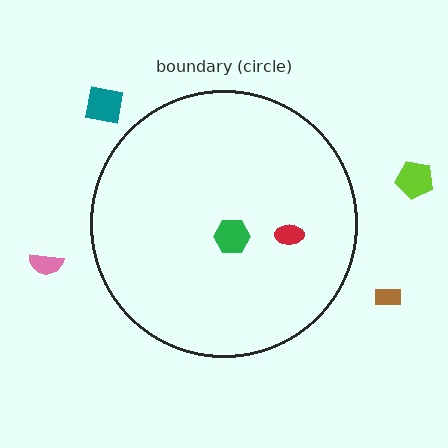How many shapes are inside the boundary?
2 inside, 4 outside.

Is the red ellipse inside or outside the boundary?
Inside.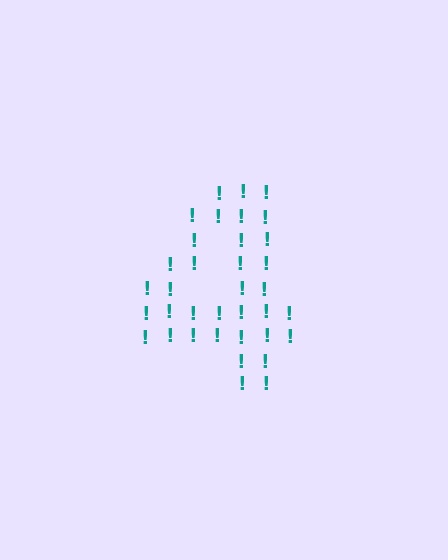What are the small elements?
The small elements are exclamation marks.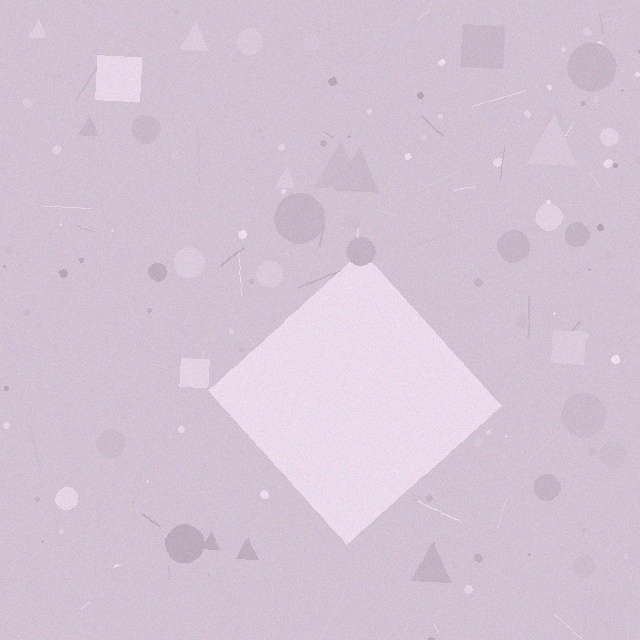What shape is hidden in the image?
A diamond is hidden in the image.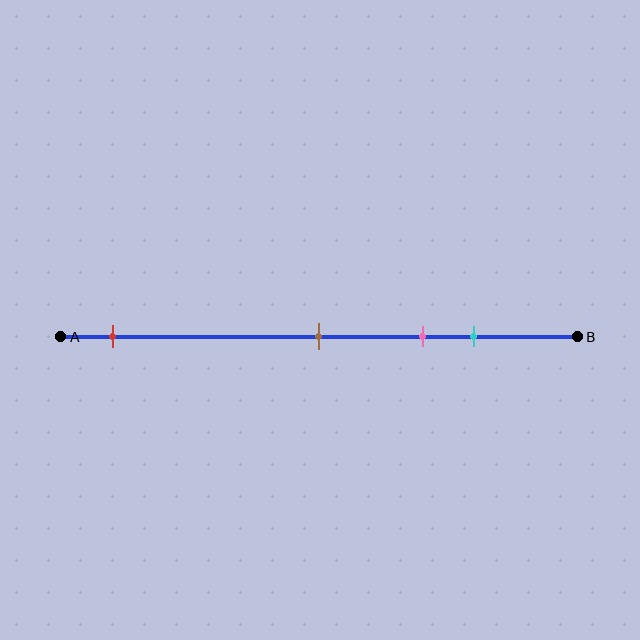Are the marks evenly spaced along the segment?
No, the marks are not evenly spaced.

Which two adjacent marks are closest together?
The pink and cyan marks are the closest adjacent pair.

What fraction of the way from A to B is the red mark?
The red mark is approximately 10% (0.1) of the way from A to B.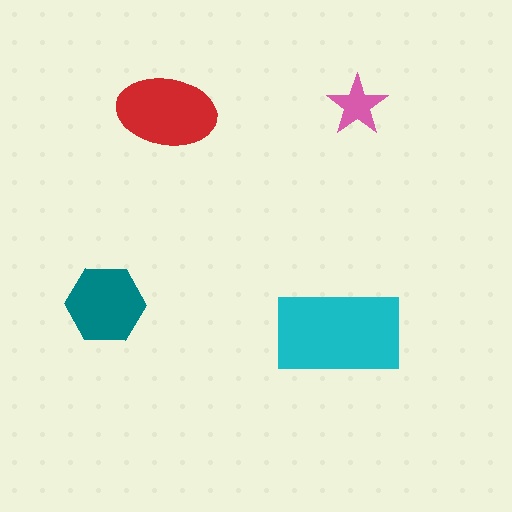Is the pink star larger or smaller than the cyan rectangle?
Smaller.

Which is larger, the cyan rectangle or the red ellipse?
The cyan rectangle.